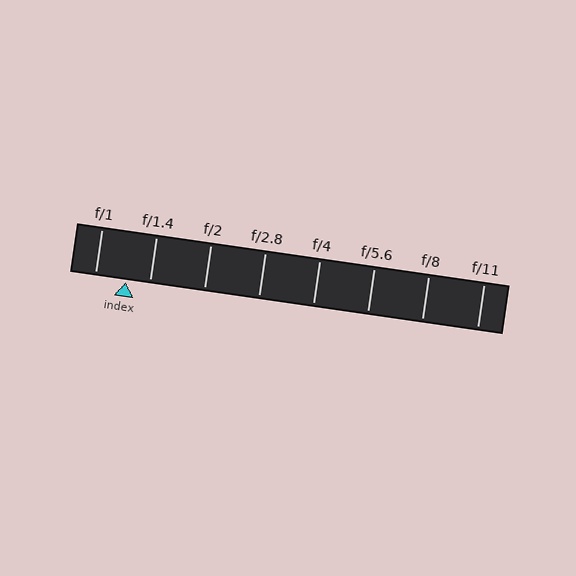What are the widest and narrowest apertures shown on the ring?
The widest aperture shown is f/1 and the narrowest is f/11.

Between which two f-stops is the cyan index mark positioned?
The index mark is between f/1 and f/1.4.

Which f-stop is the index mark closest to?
The index mark is closest to f/1.4.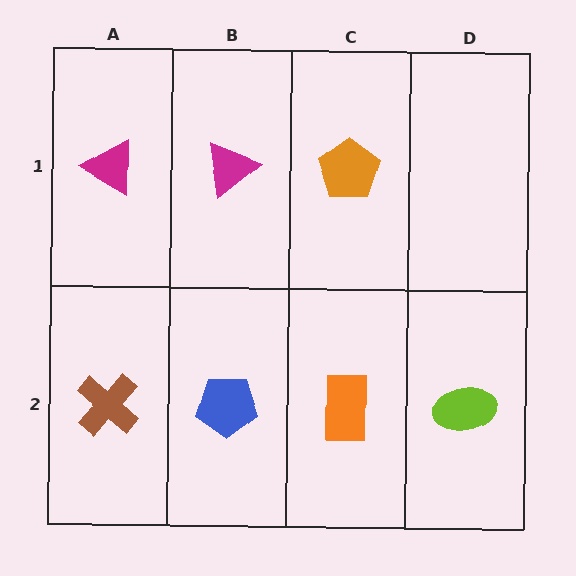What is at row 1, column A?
A magenta triangle.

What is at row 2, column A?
A brown cross.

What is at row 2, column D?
A lime ellipse.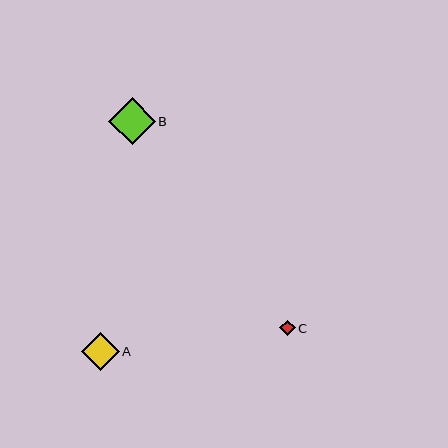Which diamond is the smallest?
Diamond C is the smallest with a size of approximately 15 pixels.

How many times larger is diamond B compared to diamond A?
Diamond B is approximately 1.2 times the size of diamond A.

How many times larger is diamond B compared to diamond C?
Diamond B is approximately 3.0 times the size of diamond C.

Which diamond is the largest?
Diamond B is the largest with a size of approximately 47 pixels.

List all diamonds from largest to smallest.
From largest to smallest: B, A, C.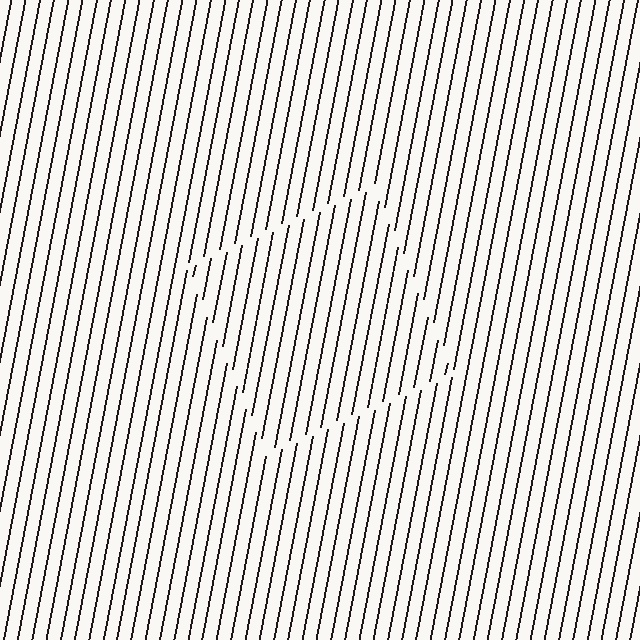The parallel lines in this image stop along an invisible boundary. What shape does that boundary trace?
An illusory square. The interior of the shape contains the same grating, shifted by half a period — the contour is defined by the phase discontinuity where line-ends from the inner and outer gratings abut.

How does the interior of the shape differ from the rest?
The interior of the shape contains the same grating, shifted by half a period — the contour is defined by the phase discontinuity where line-ends from the inner and outer gratings abut.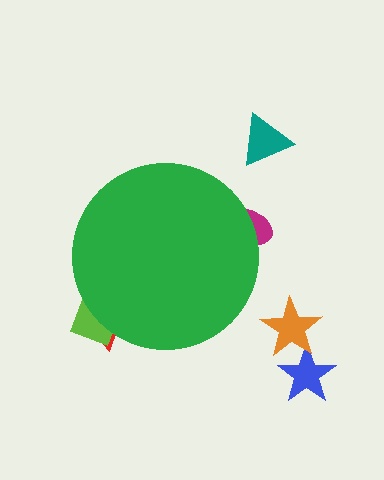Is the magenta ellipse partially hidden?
Yes, the magenta ellipse is partially hidden behind the green circle.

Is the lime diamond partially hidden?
Yes, the lime diamond is partially hidden behind the green circle.